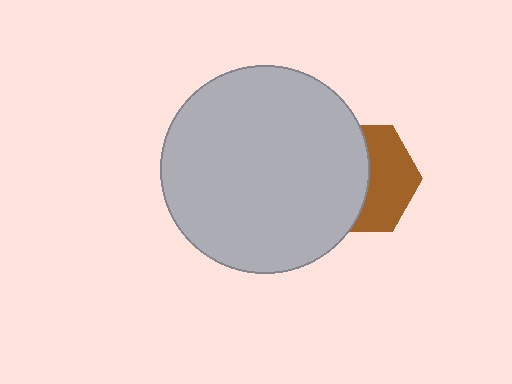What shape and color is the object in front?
The object in front is a light gray circle.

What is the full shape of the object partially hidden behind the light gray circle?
The partially hidden object is a brown hexagon.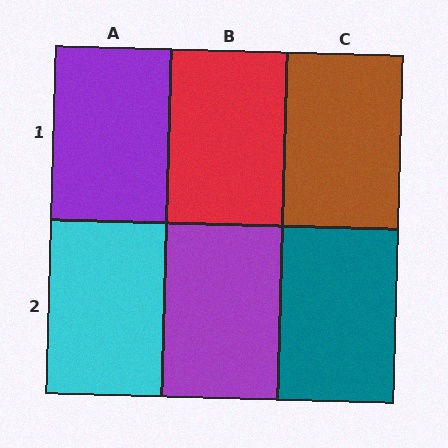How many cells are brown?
1 cell is brown.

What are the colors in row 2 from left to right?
Cyan, purple, teal.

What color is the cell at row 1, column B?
Red.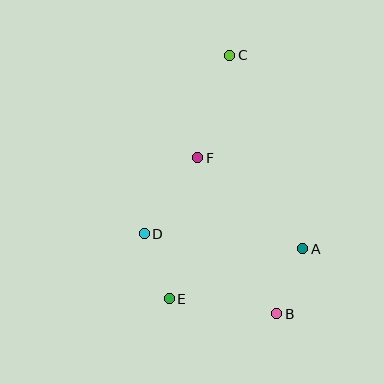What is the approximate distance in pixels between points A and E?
The distance between A and E is approximately 143 pixels.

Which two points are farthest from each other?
Points B and C are farthest from each other.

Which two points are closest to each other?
Points D and E are closest to each other.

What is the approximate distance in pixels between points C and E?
The distance between C and E is approximately 251 pixels.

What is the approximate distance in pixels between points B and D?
The distance between B and D is approximately 155 pixels.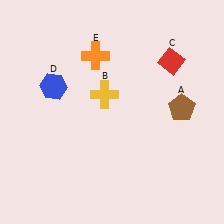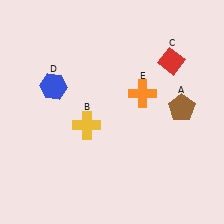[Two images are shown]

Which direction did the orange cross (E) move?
The orange cross (E) moved right.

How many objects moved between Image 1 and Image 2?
2 objects moved between the two images.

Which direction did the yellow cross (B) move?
The yellow cross (B) moved down.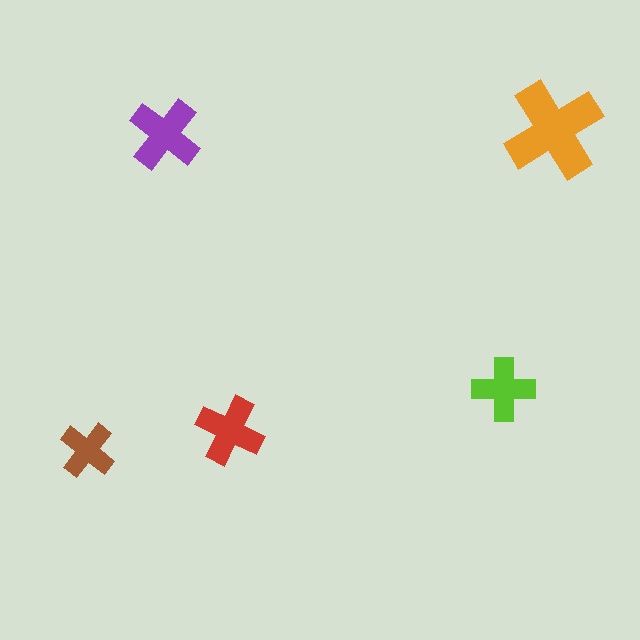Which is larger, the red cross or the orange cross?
The orange one.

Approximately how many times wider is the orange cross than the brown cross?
About 2 times wider.